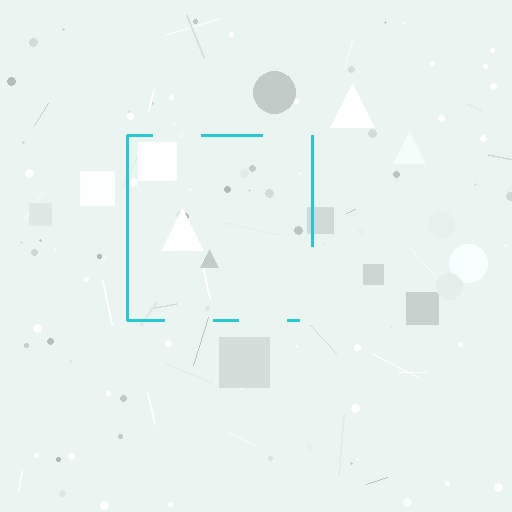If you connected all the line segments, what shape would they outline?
They would outline a square.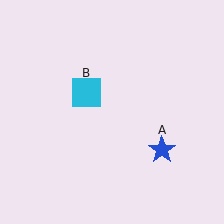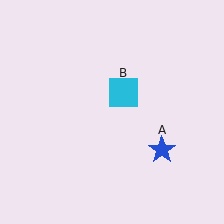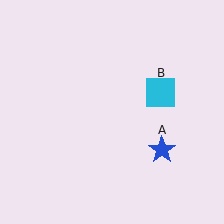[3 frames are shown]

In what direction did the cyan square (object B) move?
The cyan square (object B) moved right.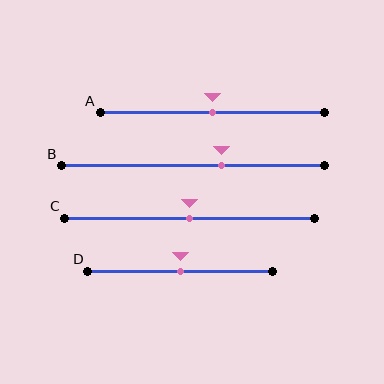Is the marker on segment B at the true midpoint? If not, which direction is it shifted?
No, the marker on segment B is shifted to the right by about 11% of the segment length.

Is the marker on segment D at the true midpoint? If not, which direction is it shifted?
Yes, the marker on segment D is at the true midpoint.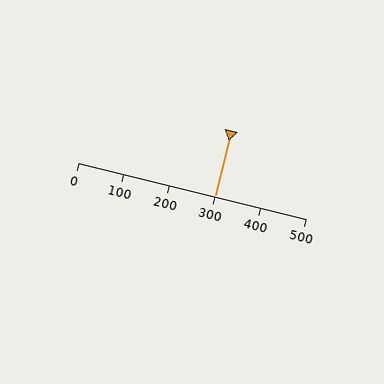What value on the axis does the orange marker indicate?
The marker indicates approximately 300.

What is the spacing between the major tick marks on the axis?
The major ticks are spaced 100 apart.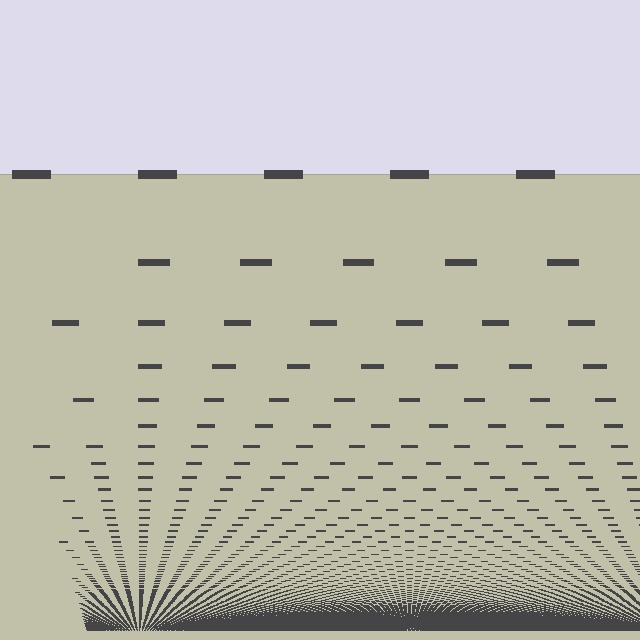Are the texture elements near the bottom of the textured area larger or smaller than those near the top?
Smaller. The gradient is inverted — elements near the bottom are smaller and denser.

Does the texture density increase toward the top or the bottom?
Density increases toward the bottom.